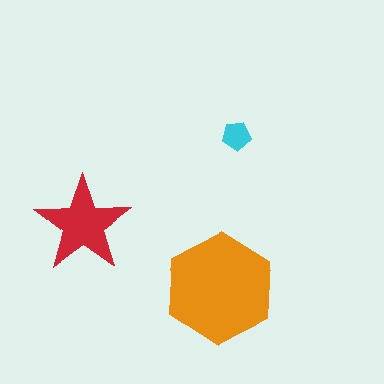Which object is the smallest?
The cyan pentagon.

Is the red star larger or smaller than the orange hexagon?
Smaller.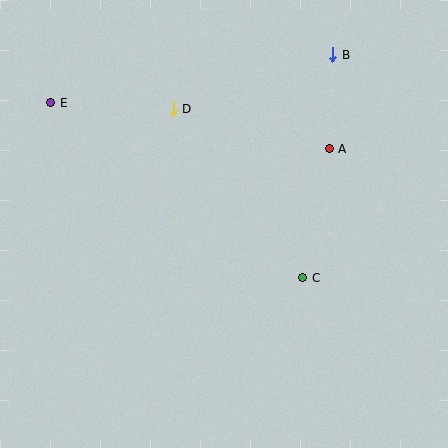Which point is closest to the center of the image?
Point C at (303, 278) is closest to the center.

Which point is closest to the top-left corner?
Point E is closest to the top-left corner.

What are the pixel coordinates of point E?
Point E is at (51, 103).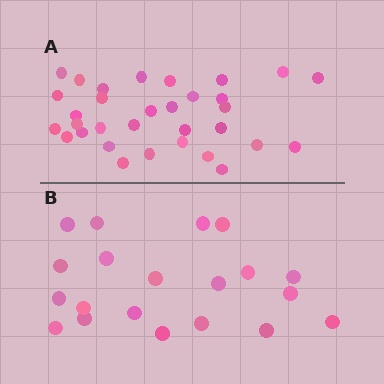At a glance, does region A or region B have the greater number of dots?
Region A (the top region) has more dots.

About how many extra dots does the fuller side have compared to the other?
Region A has roughly 12 or so more dots than region B.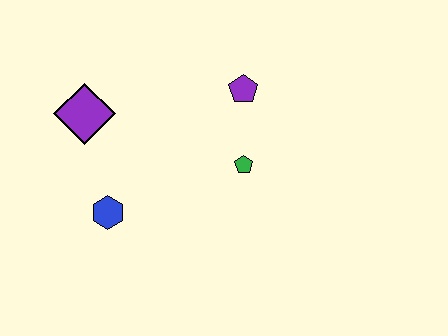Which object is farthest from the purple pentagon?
The blue hexagon is farthest from the purple pentagon.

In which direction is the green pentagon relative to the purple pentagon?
The green pentagon is below the purple pentagon.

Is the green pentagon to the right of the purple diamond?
Yes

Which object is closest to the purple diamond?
The blue hexagon is closest to the purple diamond.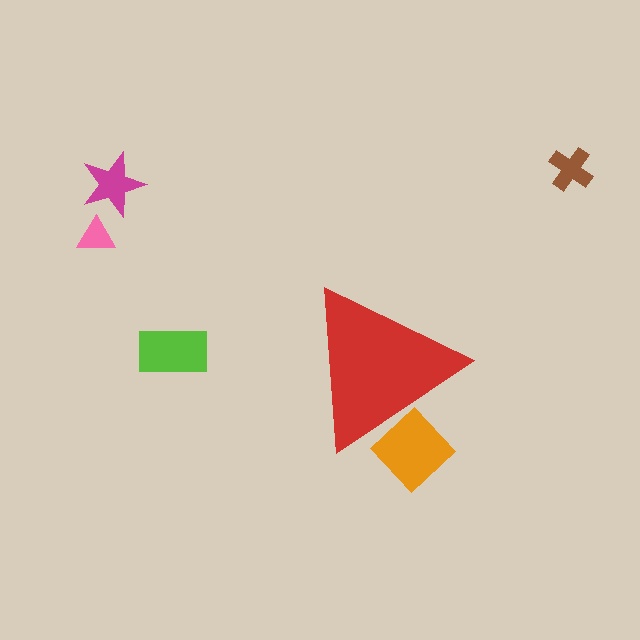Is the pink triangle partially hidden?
No, the pink triangle is fully visible.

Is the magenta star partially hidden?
No, the magenta star is fully visible.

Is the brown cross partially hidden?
No, the brown cross is fully visible.